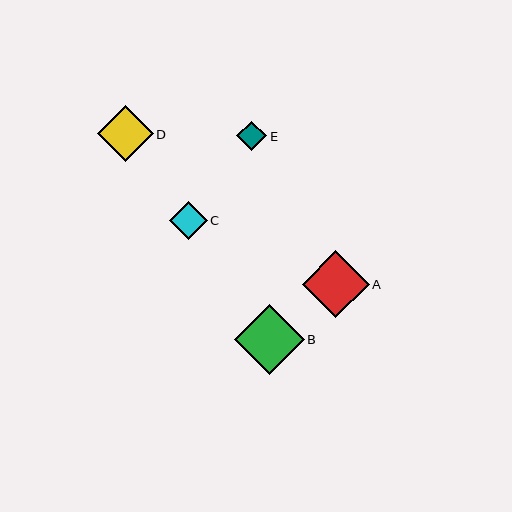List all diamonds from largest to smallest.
From largest to smallest: B, A, D, C, E.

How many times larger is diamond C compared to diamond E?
Diamond C is approximately 1.3 times the size of diamond E.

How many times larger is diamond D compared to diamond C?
Diamond D is approximately 1.5 times the size of diamond C.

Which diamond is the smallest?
Diamond E is the smallest with a size of approximately 30 pixels.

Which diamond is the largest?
Diamond B is the largest with a size of approximately 70 pixels.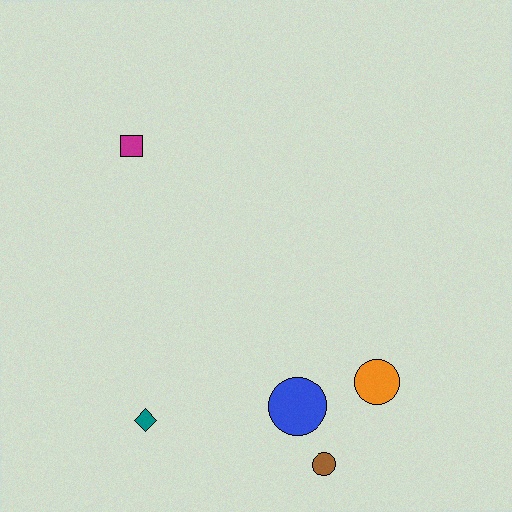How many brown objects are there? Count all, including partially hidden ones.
There is 1 brown object.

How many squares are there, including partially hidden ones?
There is 1 square.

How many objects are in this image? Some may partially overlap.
There are 5 objects.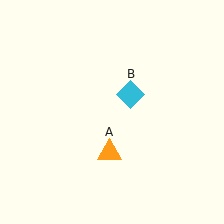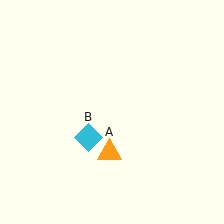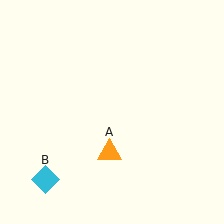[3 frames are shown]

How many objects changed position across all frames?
1 object changed position: cyan diamond (object B).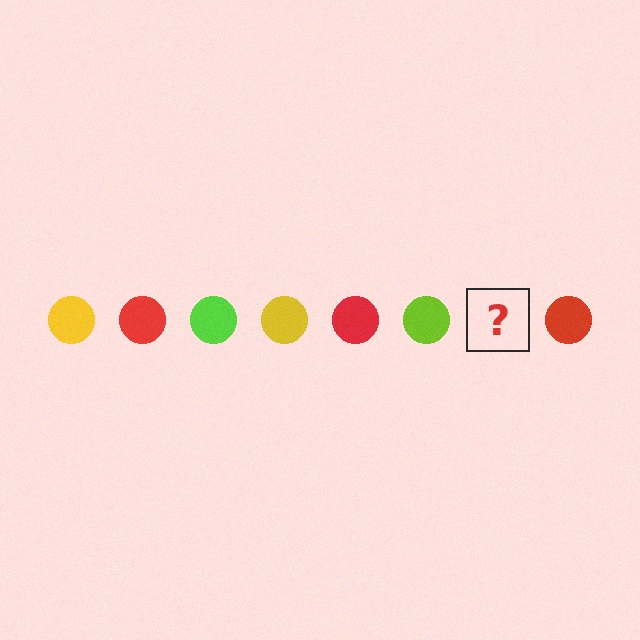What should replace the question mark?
The question mark should be replaced with a yellow circle.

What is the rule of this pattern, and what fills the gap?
The rule is that the pattern cycles through yellow, red, lime circles. The gap should be filled with a yellow circle.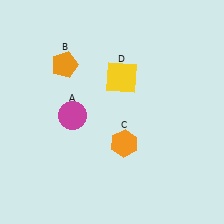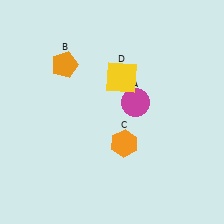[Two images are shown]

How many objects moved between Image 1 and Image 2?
1 object moved between the two images.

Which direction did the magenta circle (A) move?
The magenta circle (A) moved right.